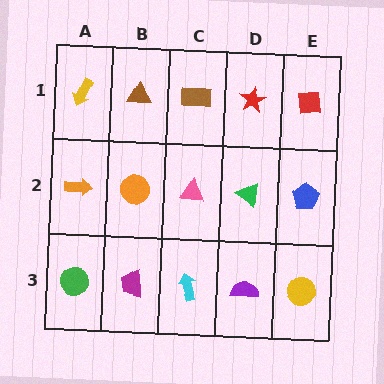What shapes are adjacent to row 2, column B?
A brown triangle (row 1, column B), a magenta trapezoid (row 3, column B), an orange arrow (row 2, column A), a pink triangle (row 2, column C).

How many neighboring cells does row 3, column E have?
2.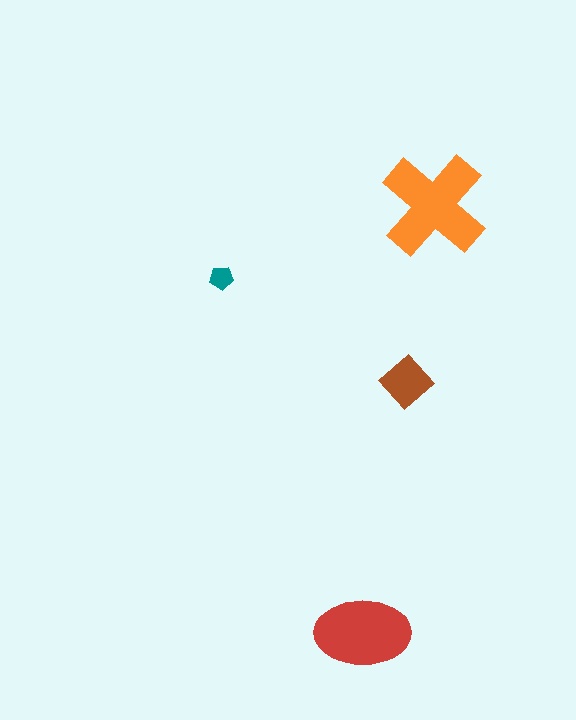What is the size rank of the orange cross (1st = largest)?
1st.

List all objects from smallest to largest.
The teal pentagon, the brown diamond, the red ellipse, the orange cross.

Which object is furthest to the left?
The teal pentagon is leftmost.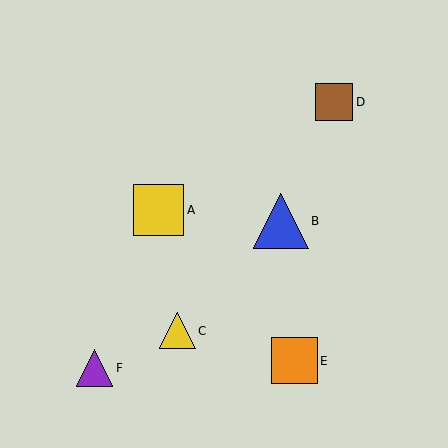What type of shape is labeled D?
Shape D is a brown square.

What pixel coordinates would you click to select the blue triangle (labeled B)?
Click at (281, 221) to select the blue triangle B.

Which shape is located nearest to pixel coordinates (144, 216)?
The yellow square (labeled A) at (158, 210) is nearest to that location.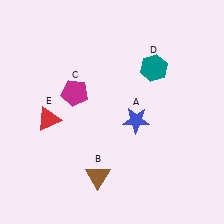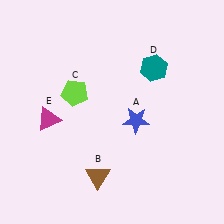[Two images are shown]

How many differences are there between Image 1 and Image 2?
There are 2 differences between the two images.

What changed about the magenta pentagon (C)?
In Image 1, C is magenta. In Image 2, it changed to lime.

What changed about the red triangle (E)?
In Image 1, E is red. In Image 2, it changed to magenta.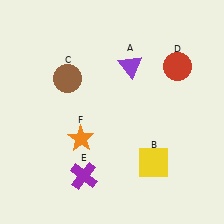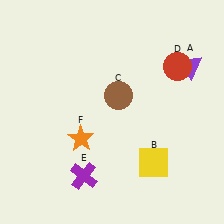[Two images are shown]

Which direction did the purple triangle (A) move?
The purple triangle (A) moved right.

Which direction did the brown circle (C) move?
The brown circle (C) moved right.